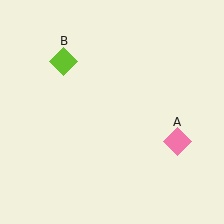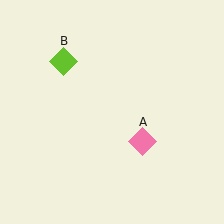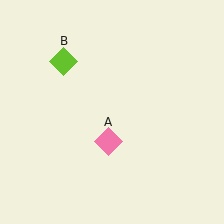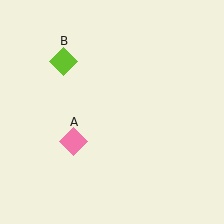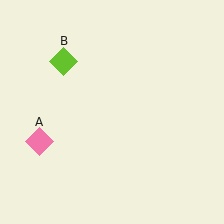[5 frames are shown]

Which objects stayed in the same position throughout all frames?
Lime diamond (object B) remained stationary.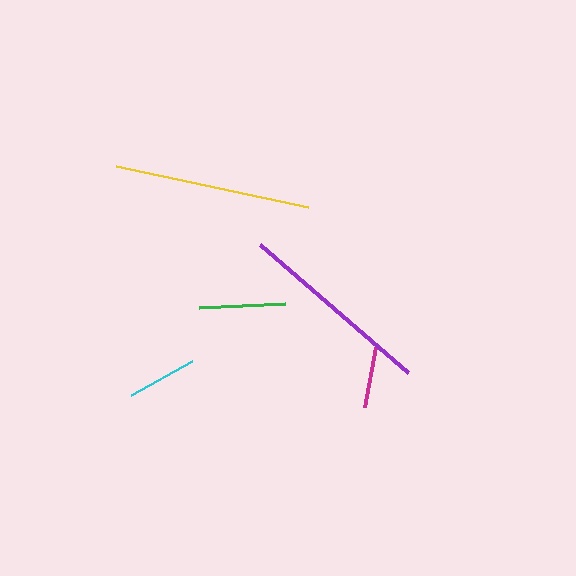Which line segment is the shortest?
The magenta line is the shortest at approximately 61 pixels.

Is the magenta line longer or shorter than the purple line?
The purple line is longer than the magenta line.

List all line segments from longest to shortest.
From longest to shortest: yellow, purple, green, cyan, magenta.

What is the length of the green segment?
The green segment is approximately 85 pixels long.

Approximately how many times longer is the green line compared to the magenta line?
The green line is approximately 1.4 times the length of the magenta line.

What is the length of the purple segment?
The purple segment is approximately 195 pixels long.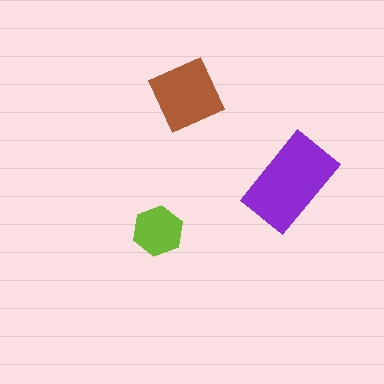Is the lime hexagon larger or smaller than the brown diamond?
Smaller.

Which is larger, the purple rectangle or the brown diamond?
The purple rectangle.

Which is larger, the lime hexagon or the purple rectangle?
The purple rectangle.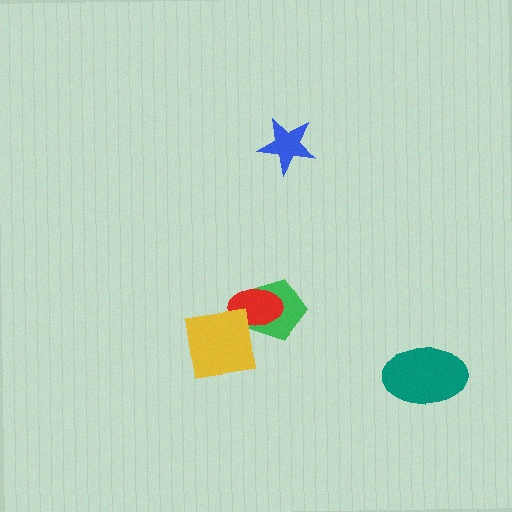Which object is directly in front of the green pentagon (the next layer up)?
The red ellipse is directly in front of the green pentagon.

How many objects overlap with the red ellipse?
2 objects overlap with the red ellipse.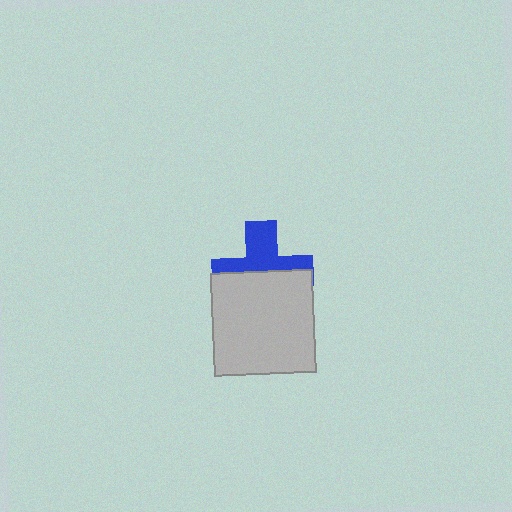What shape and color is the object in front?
The object in front is a light gray square.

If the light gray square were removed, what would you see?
You would see the complete blue cross.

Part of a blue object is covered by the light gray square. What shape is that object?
It is a cross.